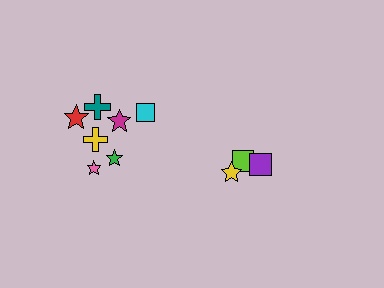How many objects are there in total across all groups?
There are 10 objects.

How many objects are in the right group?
There are 3 objects.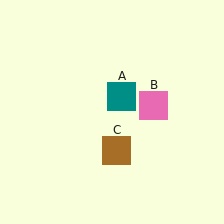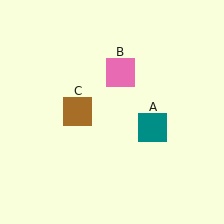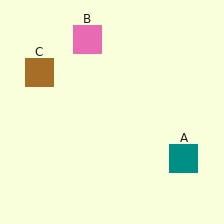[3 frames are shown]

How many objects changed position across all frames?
3 objects changed position: teal square (object A), pink square (object B), brown square (object C).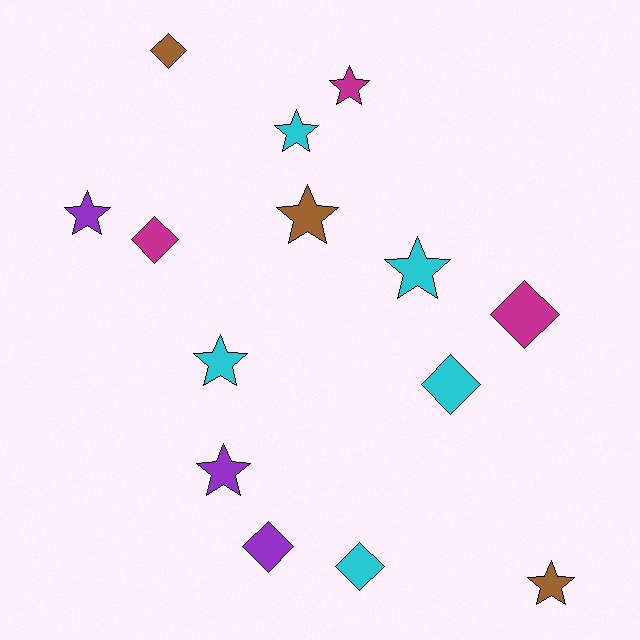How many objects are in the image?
There are 14 objects.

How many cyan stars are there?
There are 3 cyan stars.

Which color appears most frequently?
Cyan, with 5 objects.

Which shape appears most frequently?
Star, with 8 objects.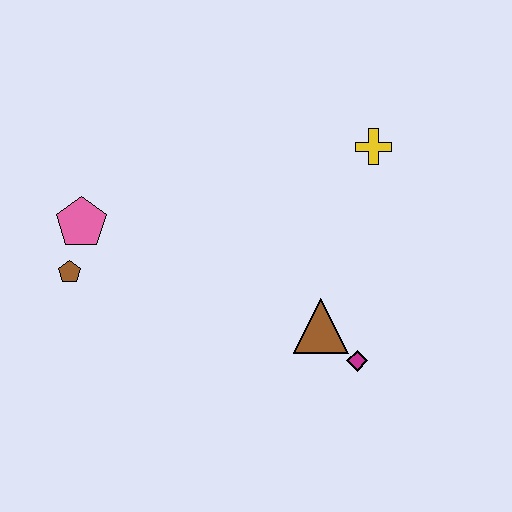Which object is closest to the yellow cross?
The brown triangle is closest to the yellow cross.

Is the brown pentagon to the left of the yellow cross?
Yes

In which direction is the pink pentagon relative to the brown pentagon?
The pink pentagon is above the brown pentagon.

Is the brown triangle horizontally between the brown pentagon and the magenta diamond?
Yes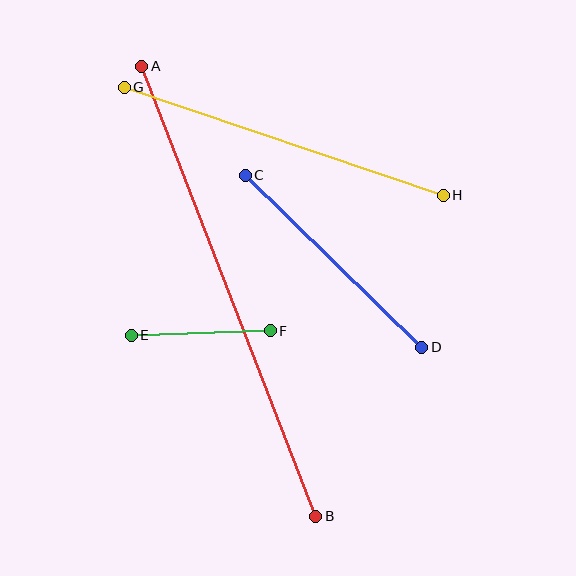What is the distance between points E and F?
The distance is approximately 139 pixels.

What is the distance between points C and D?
The distance is approximately 246 pixels.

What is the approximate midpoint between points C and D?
The midpoint is at approximately (334, 261) pixels.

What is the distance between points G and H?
The distance is approximately 337 pixels.